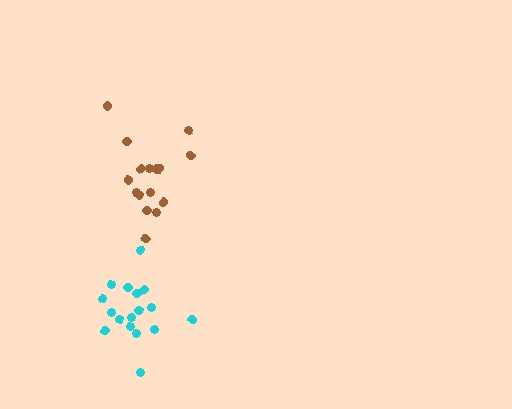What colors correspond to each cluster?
The clusters are colored: brown, cyan.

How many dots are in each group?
Group 1: 16 dots, Group 2: 17 dots (33 total).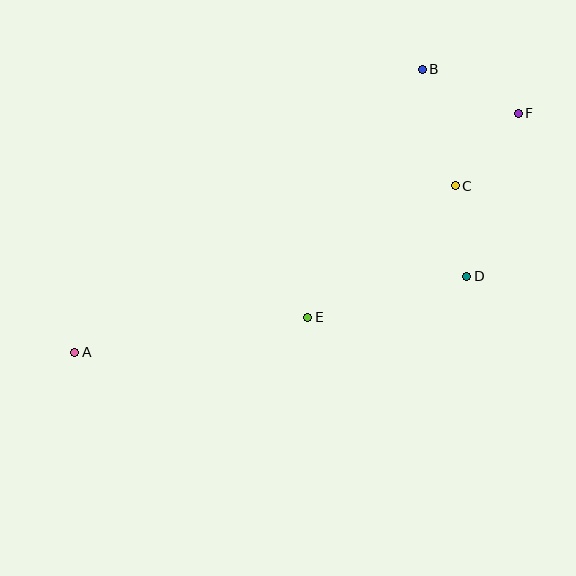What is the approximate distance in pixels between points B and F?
The distance between B and F is approximately 105 pixels.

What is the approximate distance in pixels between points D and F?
The distance between D and F is approximately 171 pixels.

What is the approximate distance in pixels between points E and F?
The distance between E and F is approximately 293 pixels.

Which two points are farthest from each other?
Points A and F are farthest from each other.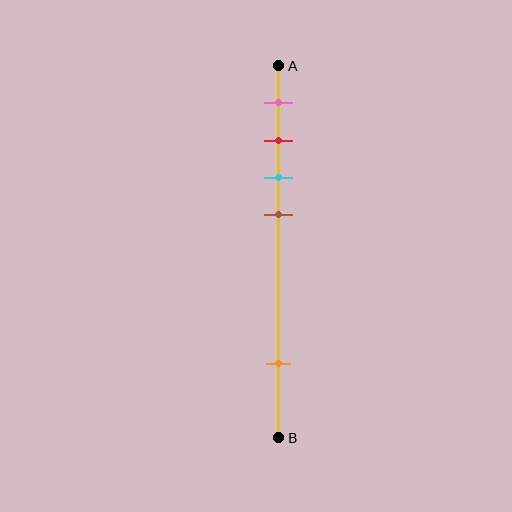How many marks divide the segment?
There are 5 marks dividing the segment.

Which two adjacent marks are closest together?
The red and cyan marks are the closest adjacent pair.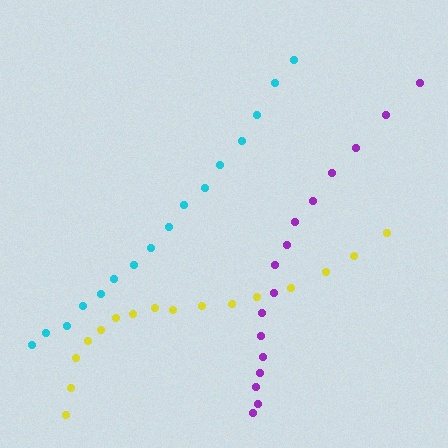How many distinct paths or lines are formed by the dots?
There are 3 distinct paths.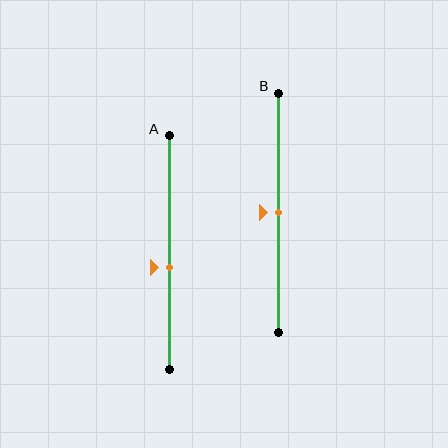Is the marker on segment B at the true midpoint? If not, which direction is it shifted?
Yes, the marker on segment B is at the true midpoint.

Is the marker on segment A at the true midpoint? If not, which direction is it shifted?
No, the marker on segment A is shifted downward by about 7% of the segment length.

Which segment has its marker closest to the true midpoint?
Segment B has its marker closest to the true midpoint.